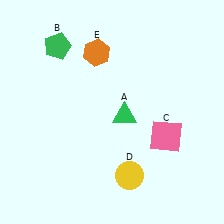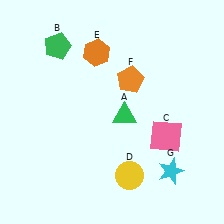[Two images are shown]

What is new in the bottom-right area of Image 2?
A cyan star (G) was added in the bottom-right area of Image 2.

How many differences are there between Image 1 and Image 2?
There are 2 differences between the two images.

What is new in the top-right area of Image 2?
An orange pentagon (F) was added in the top-right area of Image 2.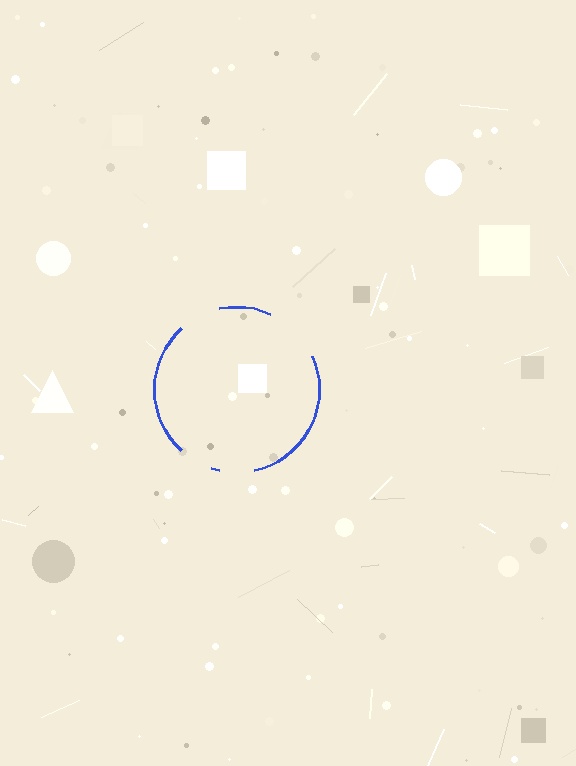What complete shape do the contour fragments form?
The contour fragments form a circle.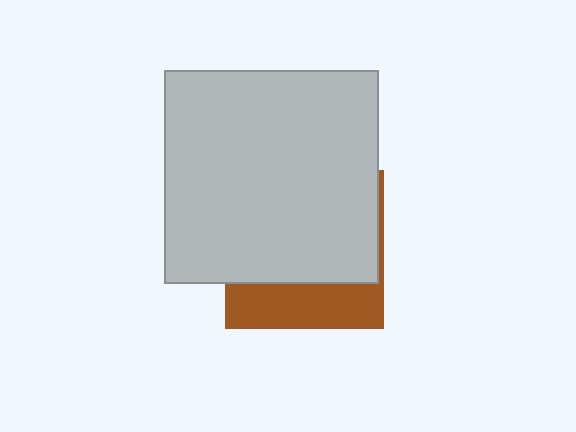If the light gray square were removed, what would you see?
You would see the complete brown square.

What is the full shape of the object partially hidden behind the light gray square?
The partially hidden object is a brown square.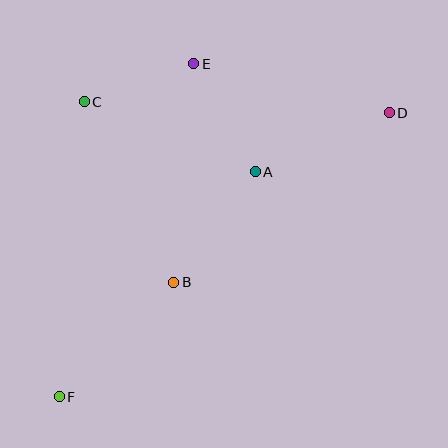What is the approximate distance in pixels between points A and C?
The distance between A and C is approximately 185 pixels.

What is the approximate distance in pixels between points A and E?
The distance between A and E is approximately 124 pixels.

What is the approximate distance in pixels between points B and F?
The distance between B and F is approximately 162 pixels.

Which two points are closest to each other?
Points C and E are closest to each other.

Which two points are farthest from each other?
Points D and F are farthest from each other.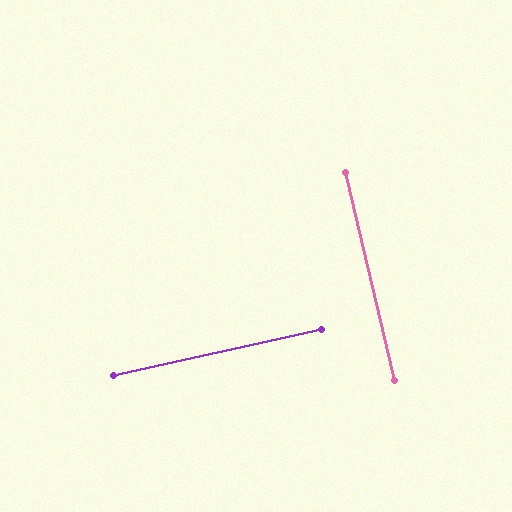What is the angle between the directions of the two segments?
Approximately 89 degrees.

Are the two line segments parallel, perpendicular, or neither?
Perpendicular — they meet at approximately 89°.